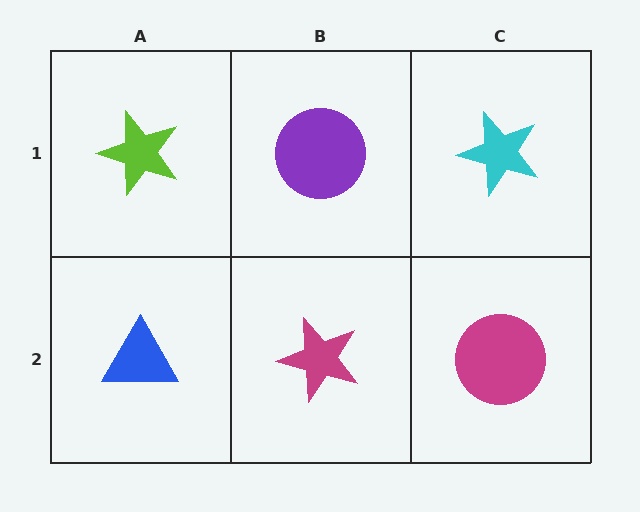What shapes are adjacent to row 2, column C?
A cyan star (row 1, column C), a magenta star (row 2, column B).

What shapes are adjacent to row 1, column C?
A magenta circle (row 2, column C), a purple circle (row 1, column B).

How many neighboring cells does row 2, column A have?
2.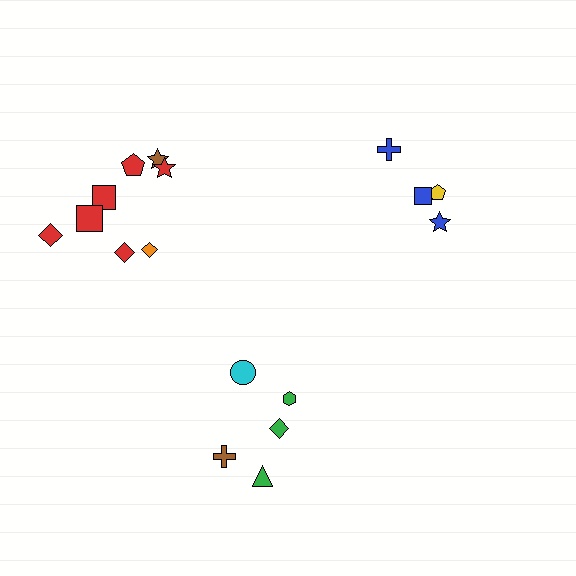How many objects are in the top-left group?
There are 8 objects.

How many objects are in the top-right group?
There are 4 objects.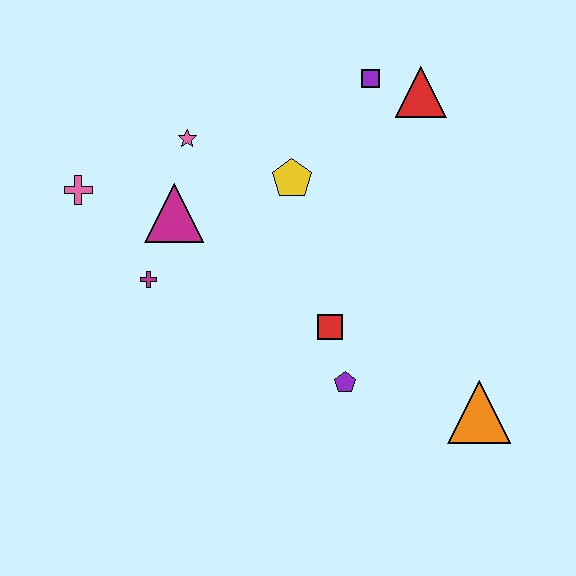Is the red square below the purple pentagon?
No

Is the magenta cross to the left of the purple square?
Yes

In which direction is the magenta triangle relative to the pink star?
The magenta triangle is below the pink star.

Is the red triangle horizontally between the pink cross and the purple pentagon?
No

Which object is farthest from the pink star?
The orange triangle is farthest from the pink star.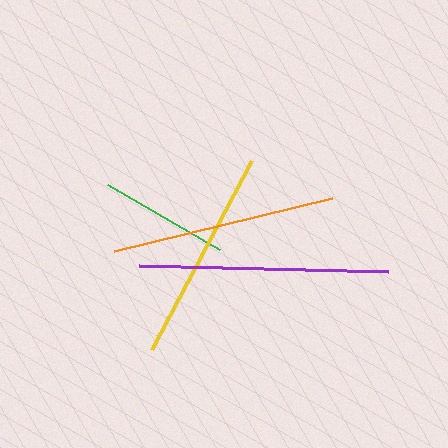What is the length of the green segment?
The green segment is approximately 129 pixels long.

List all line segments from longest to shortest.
From longest to shortest: purple, orange, yellow, green.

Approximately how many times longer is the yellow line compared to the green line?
The yellow line is approximately 1.7 times the length of the green line.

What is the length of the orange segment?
The orange segment is approximately 224 pixels long.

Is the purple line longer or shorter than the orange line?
The purple line is longer than the orange line.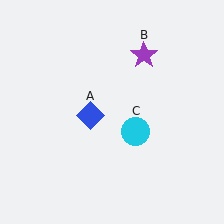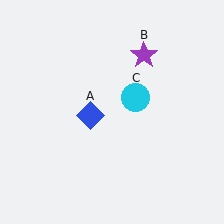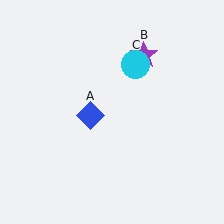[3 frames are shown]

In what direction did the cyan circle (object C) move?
The cyan circle (object C) moved up.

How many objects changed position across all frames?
1 object changed position: cyan circle (object C).